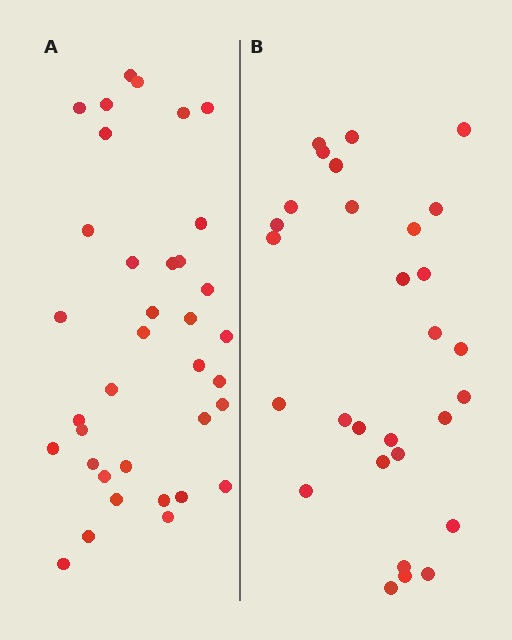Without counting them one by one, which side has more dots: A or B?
Region A (the left region) has more dots.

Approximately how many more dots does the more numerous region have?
Region A has roughly 8 or so more dots than region B.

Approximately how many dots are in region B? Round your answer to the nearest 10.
About 30 dots. (The exact count is 29, which rounds to 30.)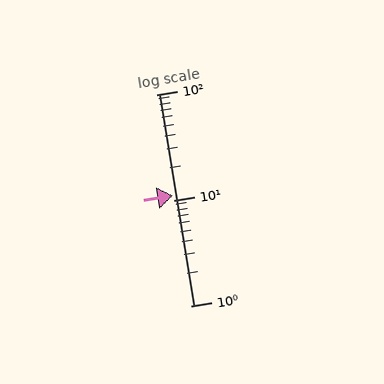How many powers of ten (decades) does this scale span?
The scale spans 2 decades, from 1 to 100.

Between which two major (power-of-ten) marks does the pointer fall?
The pointer is between 10 and 100.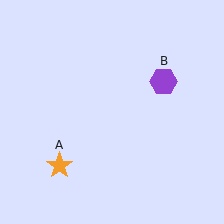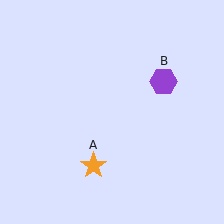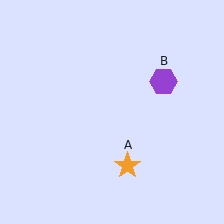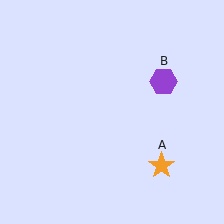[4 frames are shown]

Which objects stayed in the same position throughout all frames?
Purple hexagon (object B) remained stationary.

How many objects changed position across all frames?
1 object changed position: orange star (object A).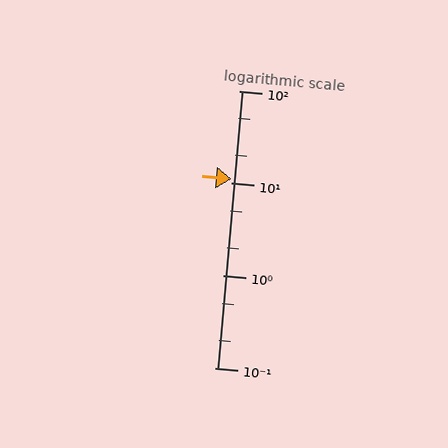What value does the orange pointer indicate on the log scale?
The pointer indicates approximately 11.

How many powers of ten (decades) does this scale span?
The scale spans 3 decades, from 0.1 to 100.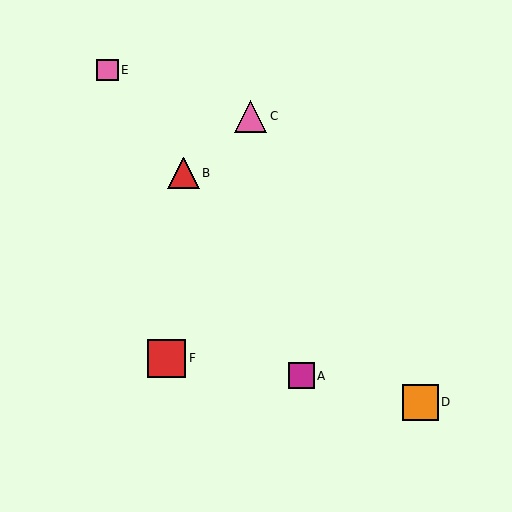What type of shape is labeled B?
Shape B is a red triangle.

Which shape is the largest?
The red square (labeled F) is the largest.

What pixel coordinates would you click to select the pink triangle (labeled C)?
Click at (251, 116) to select the pink triangle C.